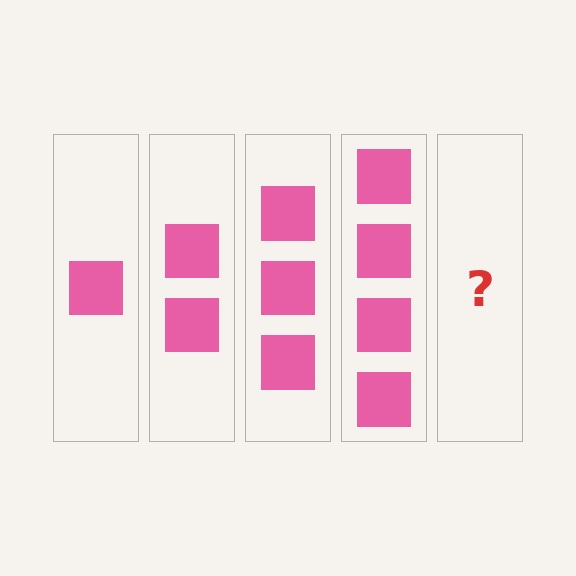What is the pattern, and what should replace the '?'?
The pattern is that each step adds one more square. The '?' should be 5 squares.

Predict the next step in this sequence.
The next step is 5 squares.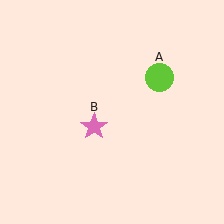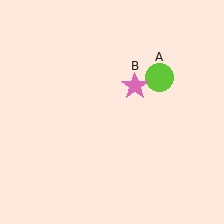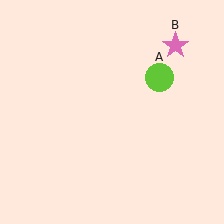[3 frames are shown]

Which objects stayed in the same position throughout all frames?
Lime circle (object A) remained stationary.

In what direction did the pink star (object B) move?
The pink star (object B) moved up and to the right.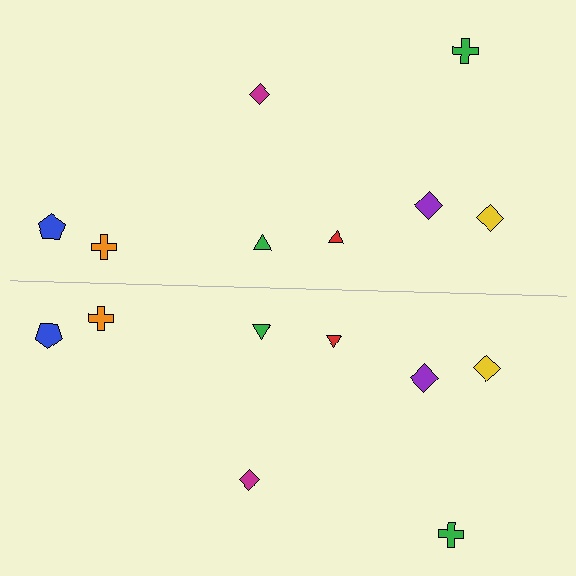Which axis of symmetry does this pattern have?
The pattern has a horizontal axis of symmetry running through the center of the image.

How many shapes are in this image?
There are 16 shapes in this image.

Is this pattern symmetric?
Yes, this pattern has bilateral (reflection) symmetry.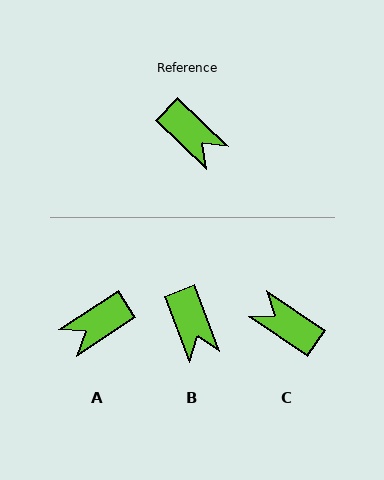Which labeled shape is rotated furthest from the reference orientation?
C, about 170 degrees away.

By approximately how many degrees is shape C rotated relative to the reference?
Approximately 170 degrees clockwise.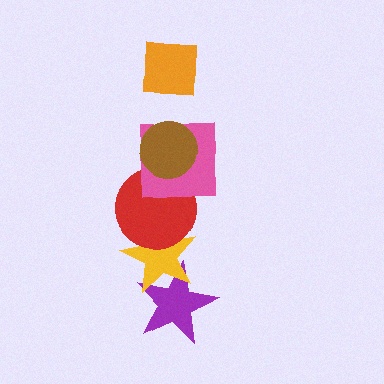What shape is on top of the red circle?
The pink square is on top of the red circle.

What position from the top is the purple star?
The purple star is 6th from the top.